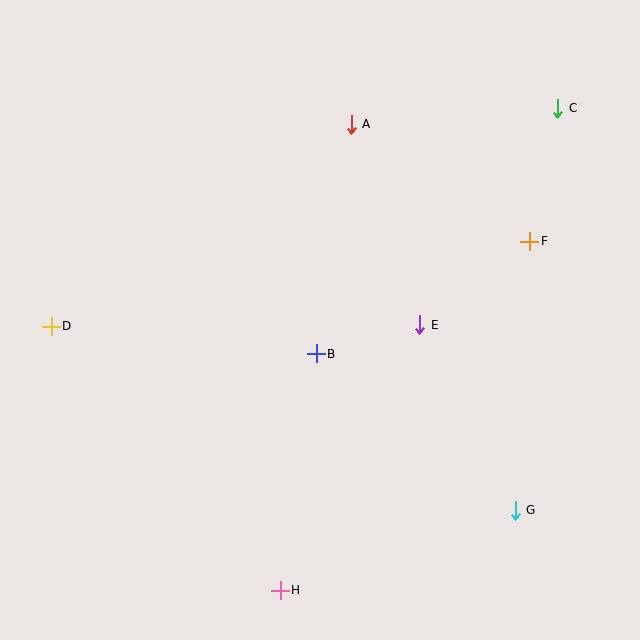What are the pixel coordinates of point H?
Point H is at (280, 590).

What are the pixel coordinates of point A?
Point A is at (351, 124).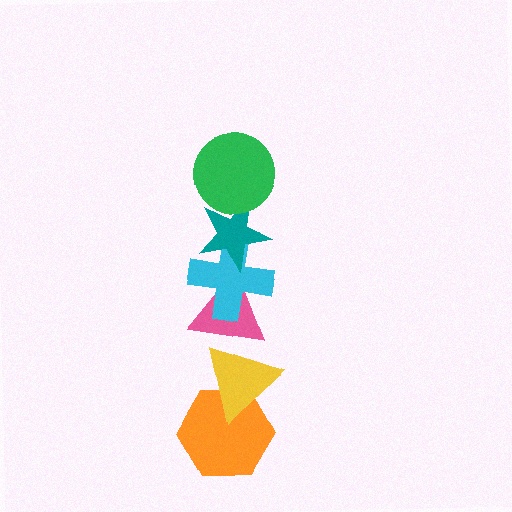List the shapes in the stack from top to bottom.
From top to bottom: the green circle, the teal star, the cyan cross, the pink triangle, the yellow triangle, the orange hexagon.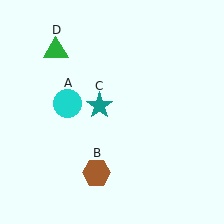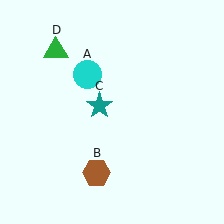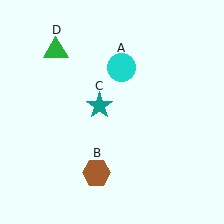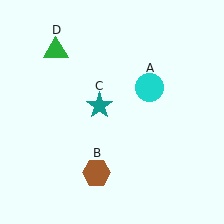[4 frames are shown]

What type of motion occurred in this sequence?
The cyan circle (object A) rotated clockwise around the center of the scene.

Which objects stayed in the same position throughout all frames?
Brown hexagon (object B) and teal star (object C) and green triangle (object D) remained stationary.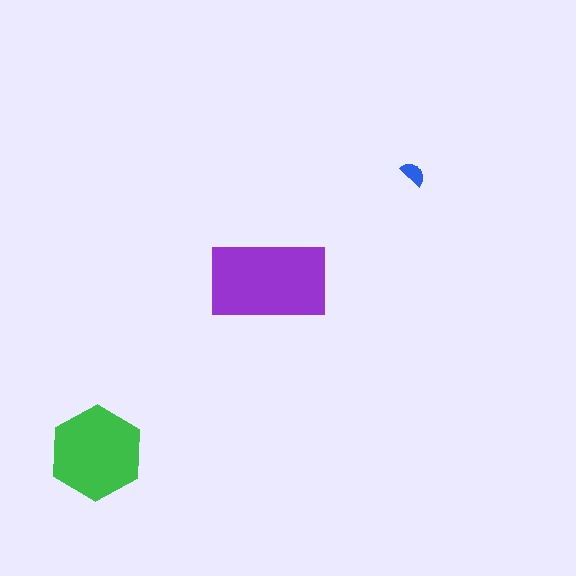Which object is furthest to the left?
The green hexagon is leftmost.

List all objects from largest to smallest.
The purple rectangle, the green hexagon, the blue semicircle.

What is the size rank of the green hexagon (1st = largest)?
2nd.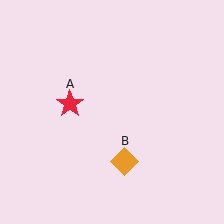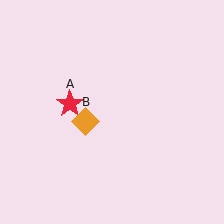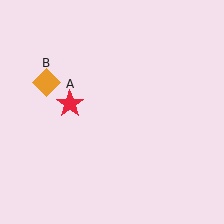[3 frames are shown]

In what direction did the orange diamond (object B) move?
The orange diamond (object B) moved up and to the left.